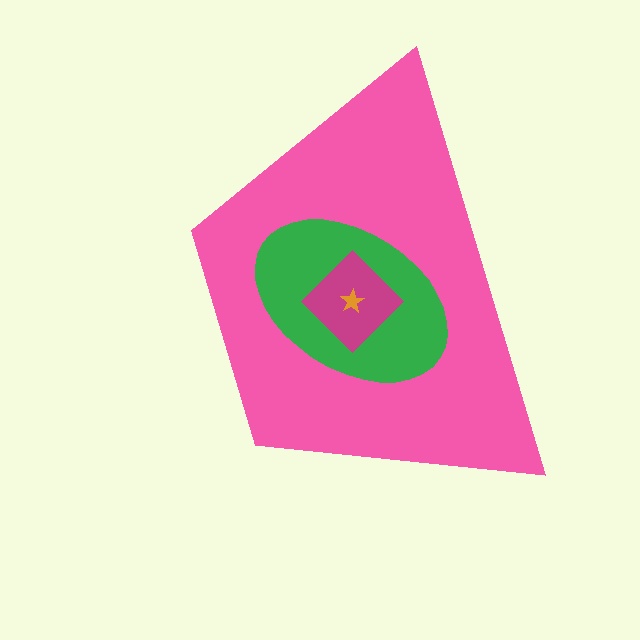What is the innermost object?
The orange star.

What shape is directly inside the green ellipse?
The magenta diamond.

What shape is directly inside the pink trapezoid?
The green ellipse.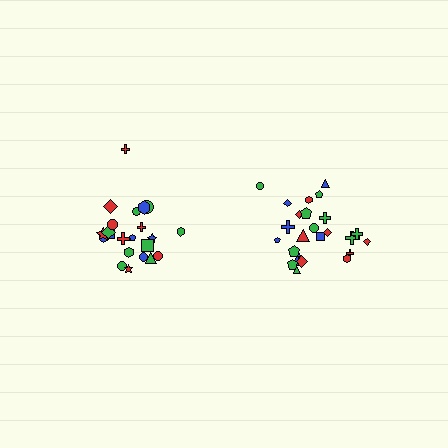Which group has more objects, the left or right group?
The right group.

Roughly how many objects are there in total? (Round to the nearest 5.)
Roughly 45 objects in total.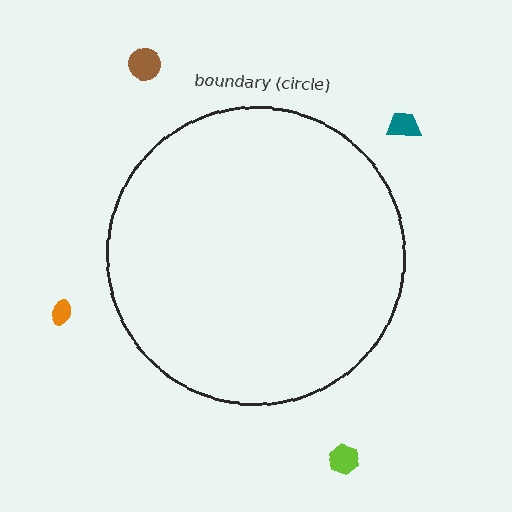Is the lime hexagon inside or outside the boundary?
Outside.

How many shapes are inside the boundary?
0 inside, 4 outside.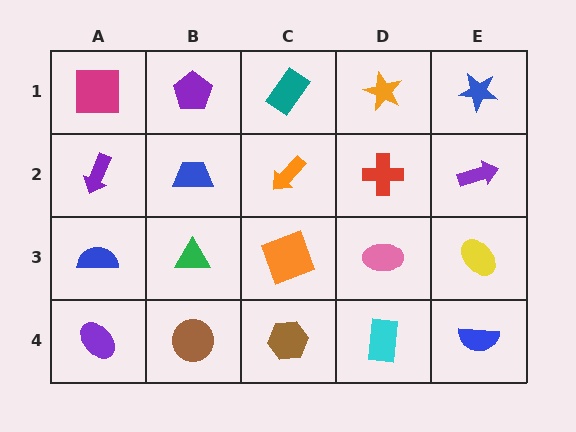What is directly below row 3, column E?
A blue semicircle.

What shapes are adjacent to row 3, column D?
A red cross (row 2, column D), a cyan rectangle (row 4, column D), an orange square (row 3, column C), a yellow ellipse (row 3, column E).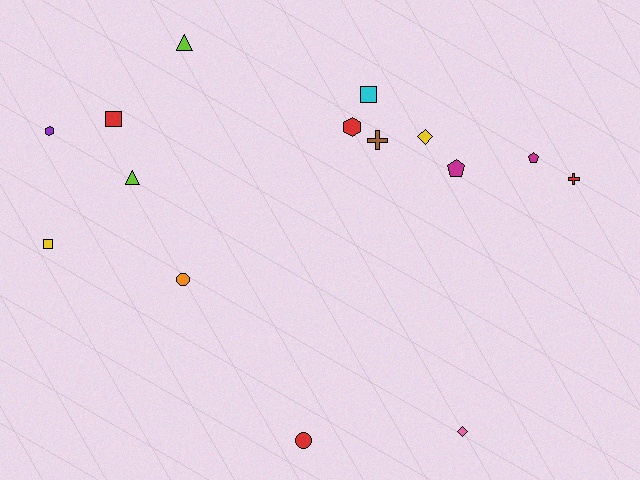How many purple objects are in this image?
There is 1 purple object.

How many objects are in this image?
There are 15 objects.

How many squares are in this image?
There are 3 squares.